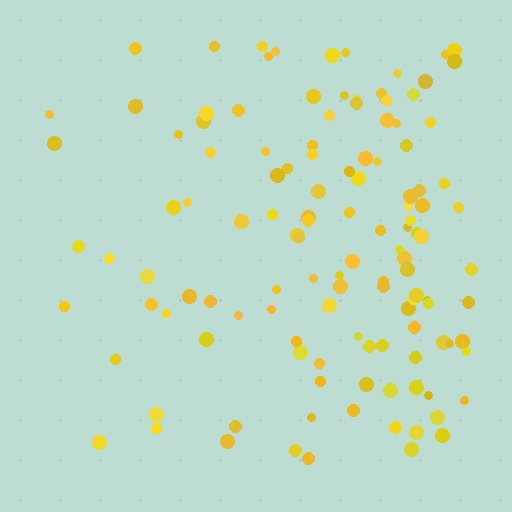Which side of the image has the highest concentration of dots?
The right.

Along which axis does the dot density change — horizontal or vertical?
Horizontal.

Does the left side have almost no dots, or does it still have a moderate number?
Still a moderate number, just noticeably fewer than the right.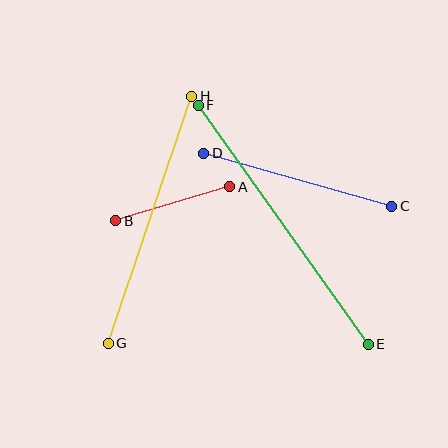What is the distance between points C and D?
The distance is approximately 195 pixels.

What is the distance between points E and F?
The distance is approximately 293 pixels.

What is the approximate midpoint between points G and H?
The midpoint is at approximately (150, 220) pixels.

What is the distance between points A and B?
The distance is approximately 119 pixels.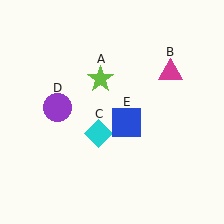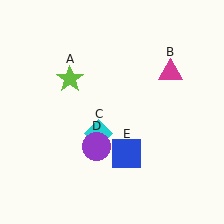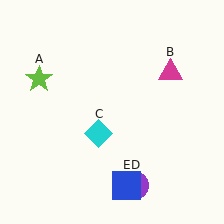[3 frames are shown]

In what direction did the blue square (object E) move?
The blue square (object E) moved down.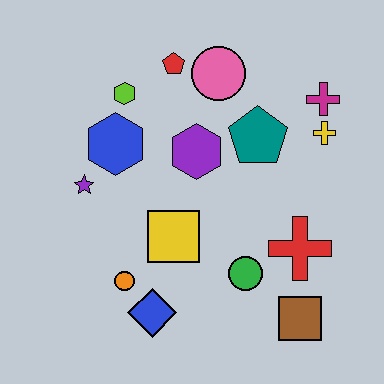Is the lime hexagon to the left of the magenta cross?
Yes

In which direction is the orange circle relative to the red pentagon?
The orange circle is below the red pentagon.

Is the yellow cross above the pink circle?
No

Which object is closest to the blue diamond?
The orange circle is closest to the blue diamond.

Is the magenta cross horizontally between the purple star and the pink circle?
No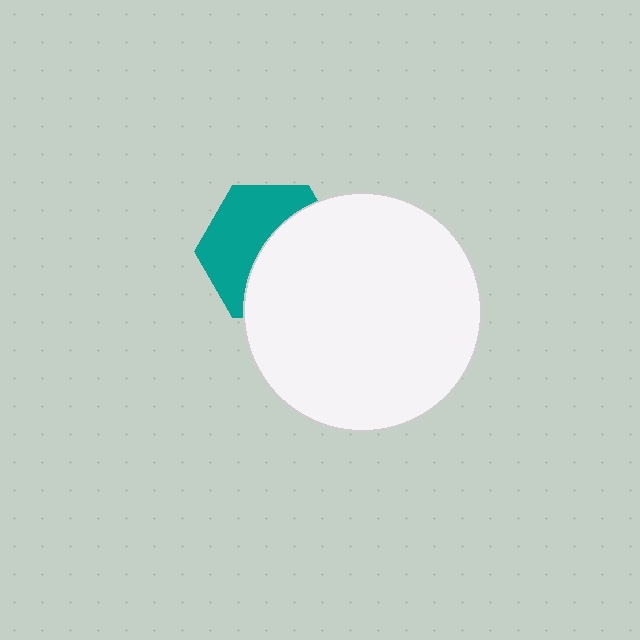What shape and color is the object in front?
The object in front is a white circle.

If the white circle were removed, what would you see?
You would see the complete teal hexagon.